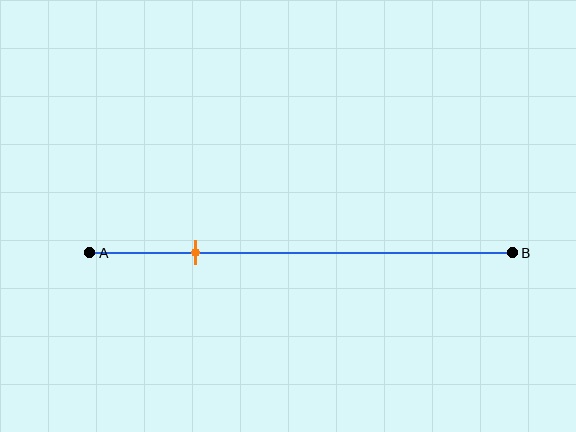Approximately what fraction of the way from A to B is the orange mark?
The orange mark is approximately 25% of the way from A to B.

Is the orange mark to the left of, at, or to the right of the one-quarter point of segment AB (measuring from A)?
The orange mark is approximately at the one-quarter point of segment AB.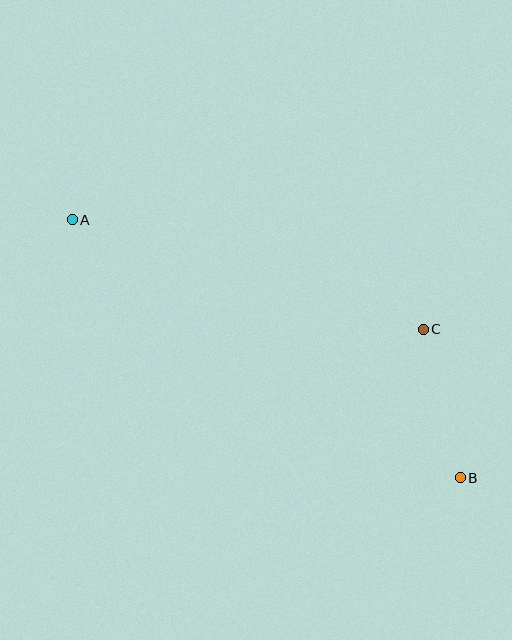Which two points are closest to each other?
Points B and C are closest to each other.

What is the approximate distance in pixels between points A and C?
The distance between A and C is approximately 368 pixels.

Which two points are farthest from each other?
Points A and B are farthest from each other.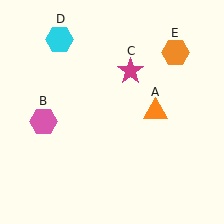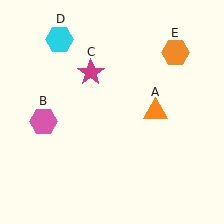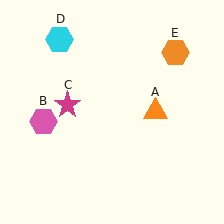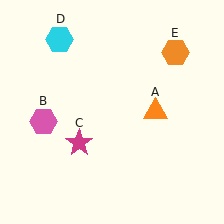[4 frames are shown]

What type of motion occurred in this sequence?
The magenta star (object C) rotated counterclockwise around the center of the scene.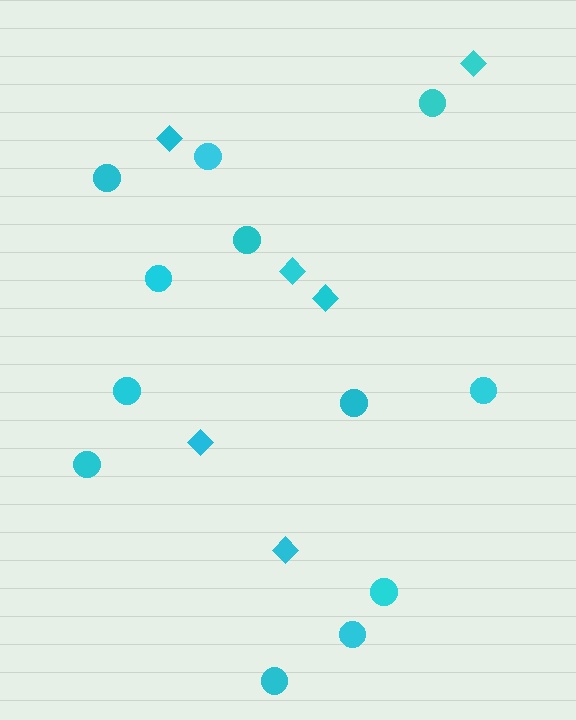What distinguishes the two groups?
There are 2 groups: one group of circles (12) and one group of diamonds (6).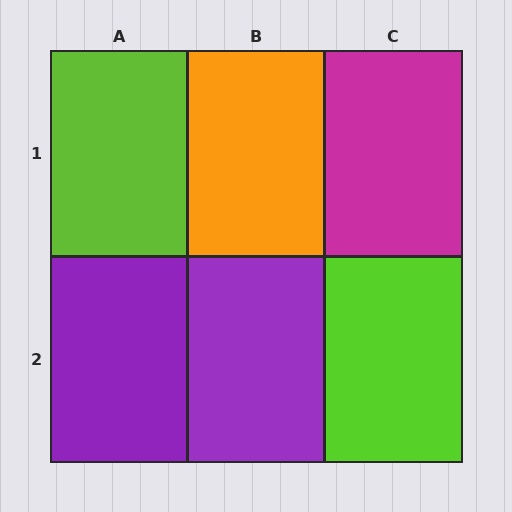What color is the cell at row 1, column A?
Lime.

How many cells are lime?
2 cells are lime.